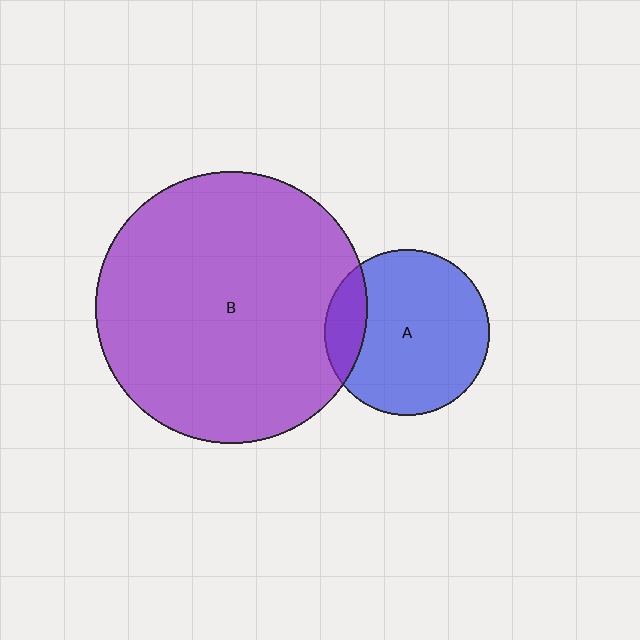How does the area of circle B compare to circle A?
Approximately 2.7 times.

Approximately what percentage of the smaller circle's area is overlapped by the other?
Approximately 15%.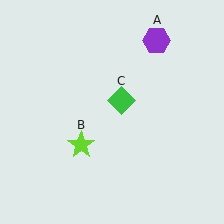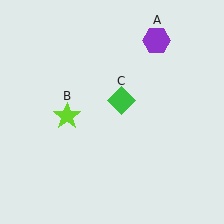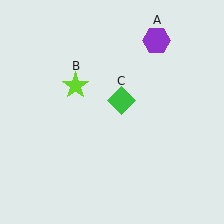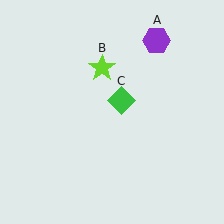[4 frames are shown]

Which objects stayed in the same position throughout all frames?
Purple hexagon (object A) and green diamond (object C) remained stationary.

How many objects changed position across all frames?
1 object changed position: lime star (object B).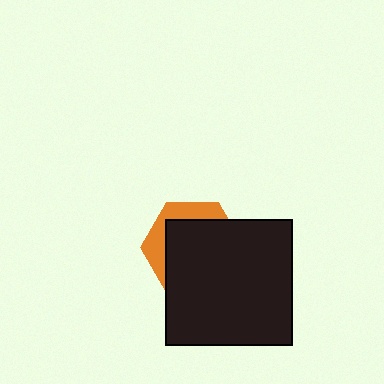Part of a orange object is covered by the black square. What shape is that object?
It is a hexagon.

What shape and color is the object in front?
The object in front is a black square.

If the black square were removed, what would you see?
You would see the complete orange hexagon.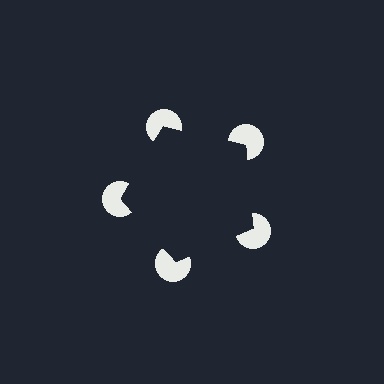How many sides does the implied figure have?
5 sides.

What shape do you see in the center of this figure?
An illusory pentagon — its edges are inferred from the aligned wedge cuts in the pac-man discs, not physically drawn.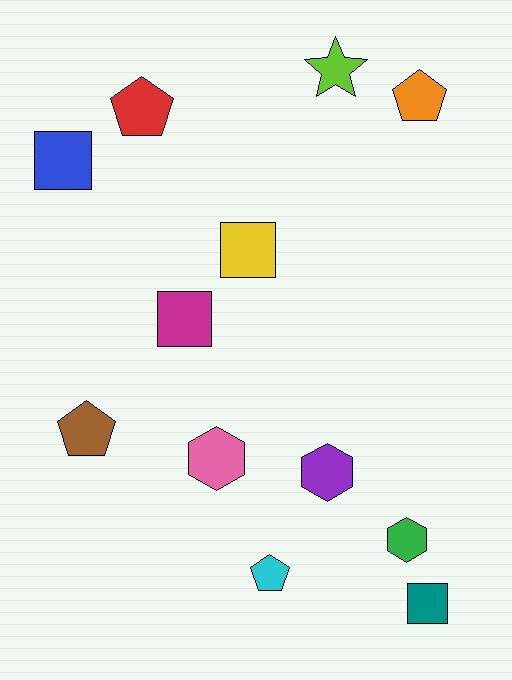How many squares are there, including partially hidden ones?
There are 4 squares.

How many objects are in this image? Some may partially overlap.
There are 12 objects.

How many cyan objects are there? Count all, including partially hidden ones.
There is 1 cyan object.